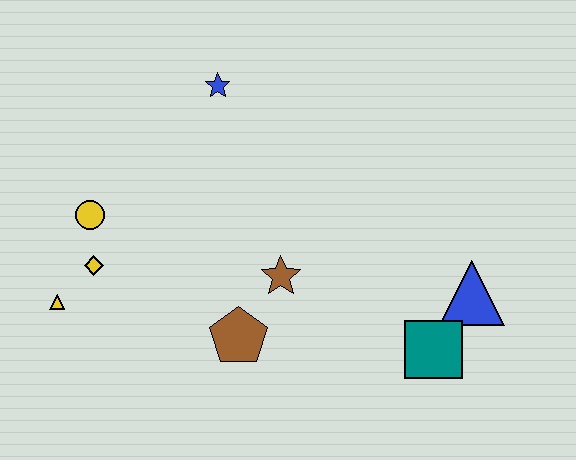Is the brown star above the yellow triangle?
Yes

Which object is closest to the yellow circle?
The yellow diamond is closest to the yellow circle.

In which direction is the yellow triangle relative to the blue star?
The yellow triangle is below the blue star.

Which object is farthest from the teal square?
The yellow triangle is farthest from the teal square.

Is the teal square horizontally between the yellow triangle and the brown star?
No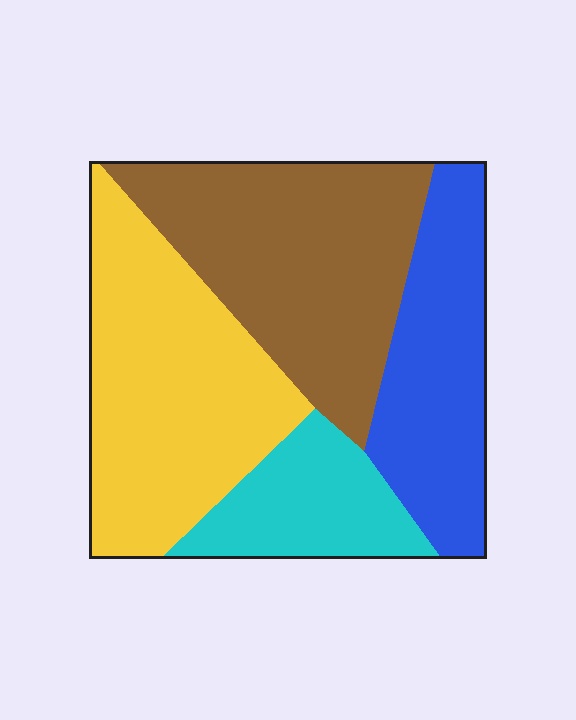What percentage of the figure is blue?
Blue covers around 20% of the figure.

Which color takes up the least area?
Cyan, at roughly 15%.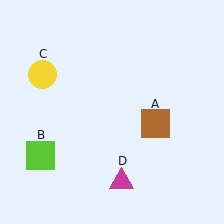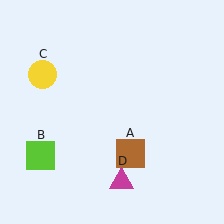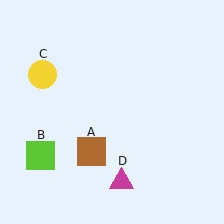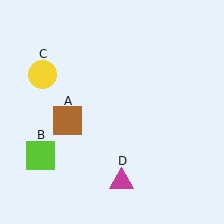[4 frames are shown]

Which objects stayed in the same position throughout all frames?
Lime square (object B) and yellow circle (object C) and magenta triangle (object D) remained stationary.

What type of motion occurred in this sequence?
The brown square (object A) rotated clockwise around the center of the scene.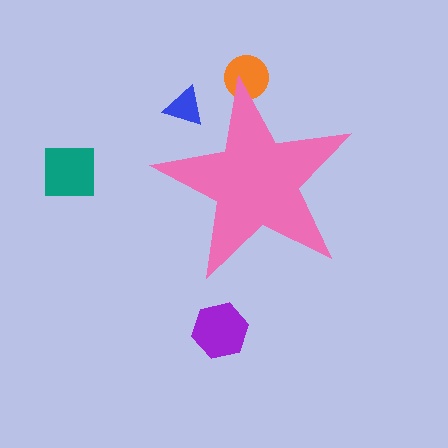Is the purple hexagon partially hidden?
No, the purple hexagon is fully visible.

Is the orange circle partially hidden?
Yes, the orange circle is partially hidden behind the pink star.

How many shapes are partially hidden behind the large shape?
2 shapes are partially hidden.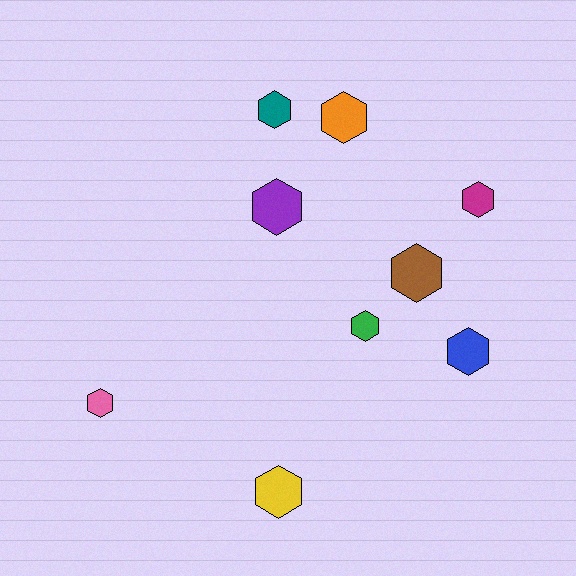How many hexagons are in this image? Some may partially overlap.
There are 9 hexagons.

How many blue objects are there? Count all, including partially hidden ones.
There is 1 blue object.